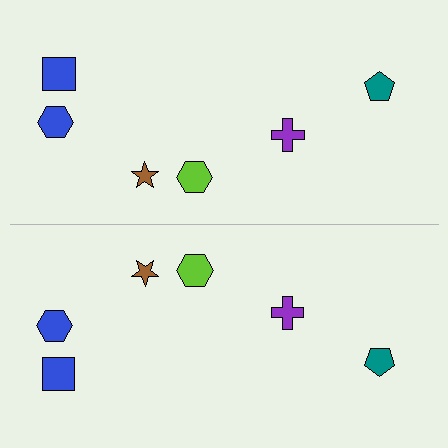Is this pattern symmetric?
Yes, this pattern has bilateral (reflection) symmetry.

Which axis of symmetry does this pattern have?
The pattern has a horizontal axis of symmetry running through the center of the image.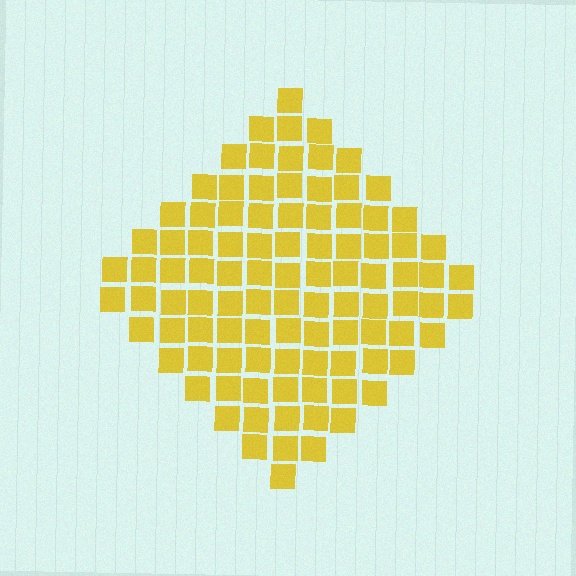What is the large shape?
The large shape is a diamond.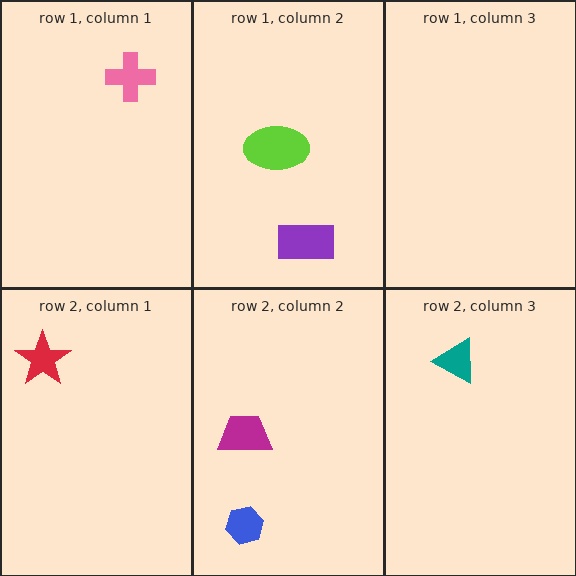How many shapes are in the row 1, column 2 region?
2.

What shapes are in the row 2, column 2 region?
The magenta trapezoid, the blue hexagon.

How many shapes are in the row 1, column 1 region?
1.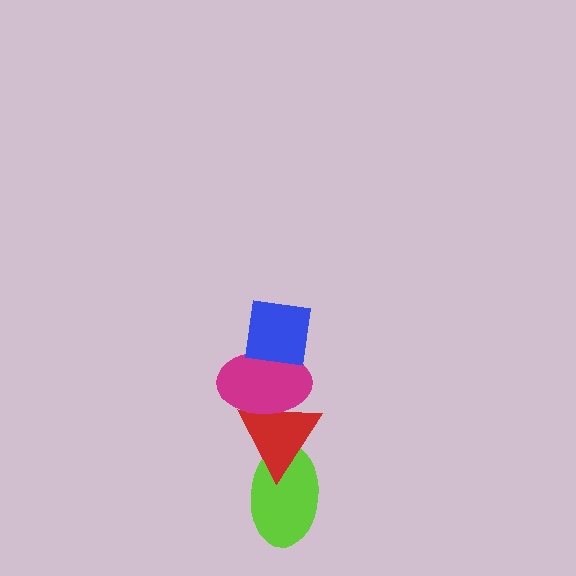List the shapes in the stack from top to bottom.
From top to bottom: the blue square, the magenta ellipse, the red triangle, the lime ellipse.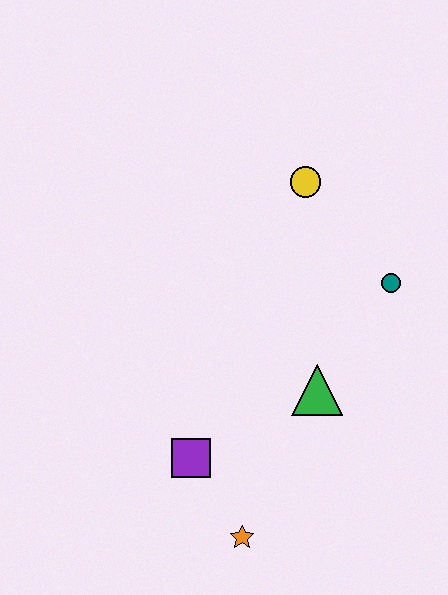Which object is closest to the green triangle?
The teal circle is closest to the green triangle.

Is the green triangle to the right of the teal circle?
No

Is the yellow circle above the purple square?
Yes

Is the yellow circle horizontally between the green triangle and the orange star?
Yes